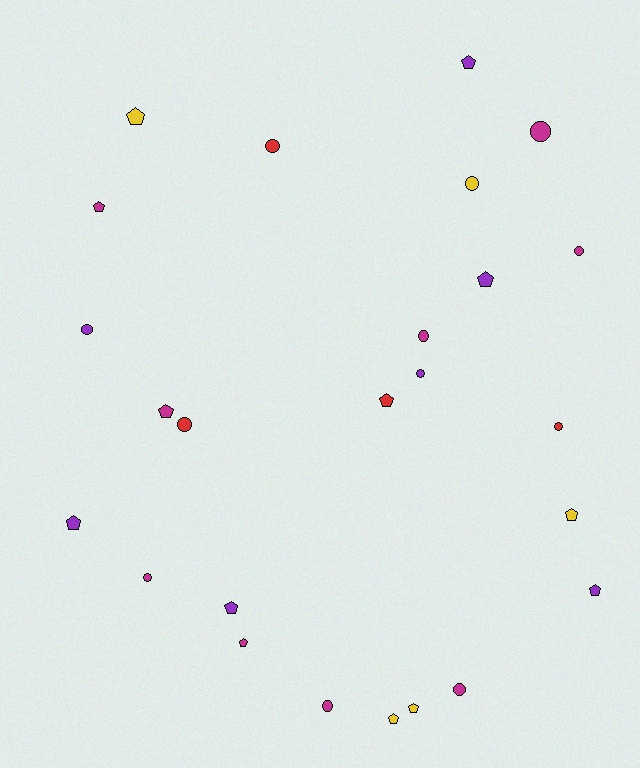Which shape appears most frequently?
Pentagon, with 13 objects.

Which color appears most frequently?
Magenta, with 9 objects.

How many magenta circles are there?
There are 6 magenta circles.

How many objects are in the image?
There are 25 objects.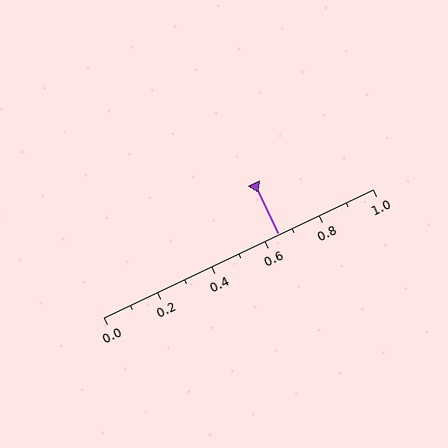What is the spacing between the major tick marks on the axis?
The major ticks are spaced 0.2 apart.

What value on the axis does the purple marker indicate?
The marker indicates approximately 0.65.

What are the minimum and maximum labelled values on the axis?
The axis runs from 0.0 to 1.0.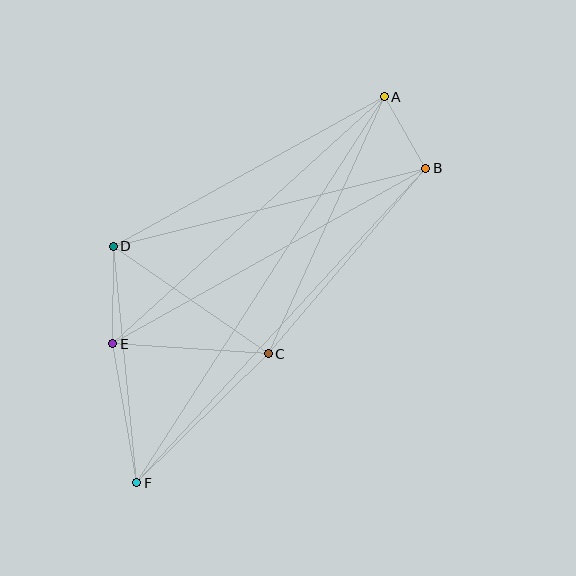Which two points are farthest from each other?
Points A and F are farthest from each other.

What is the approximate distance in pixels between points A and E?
The distance between A and E is approximately 367 pixels.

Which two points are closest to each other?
Points A and B are closest to each other.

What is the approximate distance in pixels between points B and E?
The distance between B and E is approximately 359 pixels.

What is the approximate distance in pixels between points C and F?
The distance between C and F is approximately 184 pixels.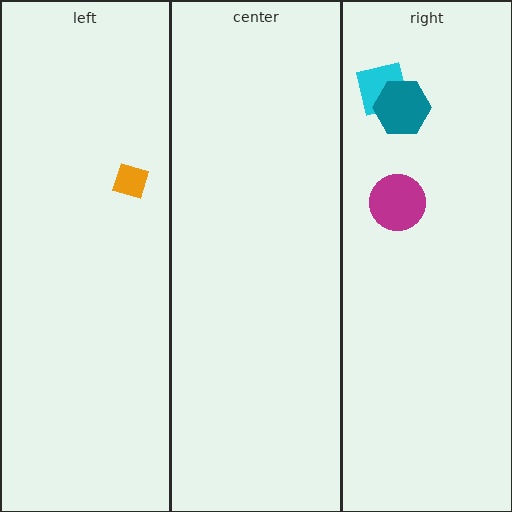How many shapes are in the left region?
1.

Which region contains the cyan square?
The right region.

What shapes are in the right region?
The cyan square, the teal hexagon, the magenta circle.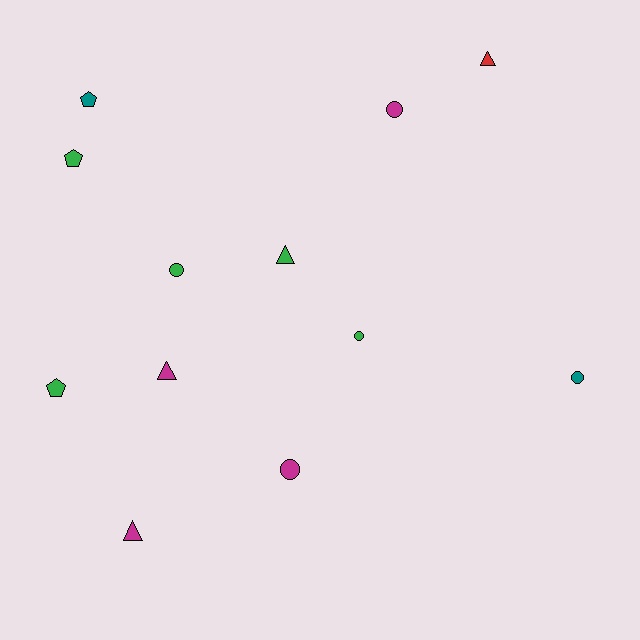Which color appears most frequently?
Green, with 5 objects.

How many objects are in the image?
There are 12 objects.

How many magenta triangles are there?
There are 2 magenta triangles.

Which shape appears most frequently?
Circle, with 5 objects.